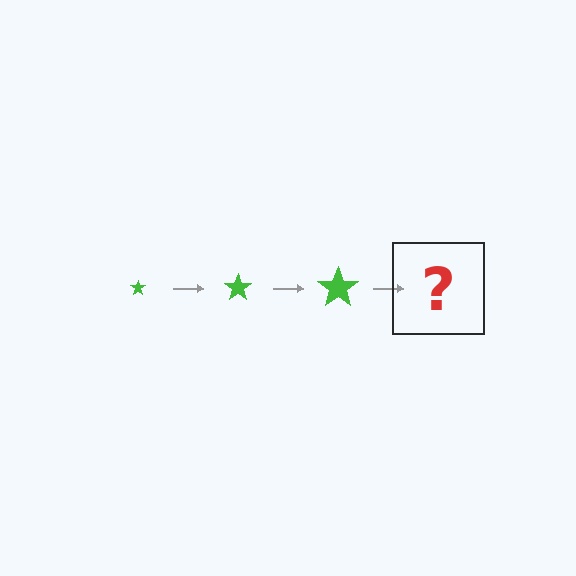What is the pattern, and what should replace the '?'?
The pattern is that the star gets progressively larger each step. The '?' should be a green star, larger than the previous one.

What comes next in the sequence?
The next element should be a green star, larger than the previous one.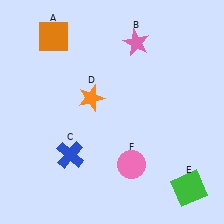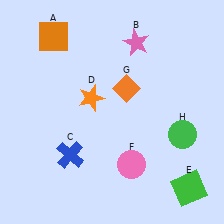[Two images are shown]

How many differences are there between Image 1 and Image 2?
There are 2 differences between the two images.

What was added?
An orange diamond (G), a green circle (H) were added in Image 2.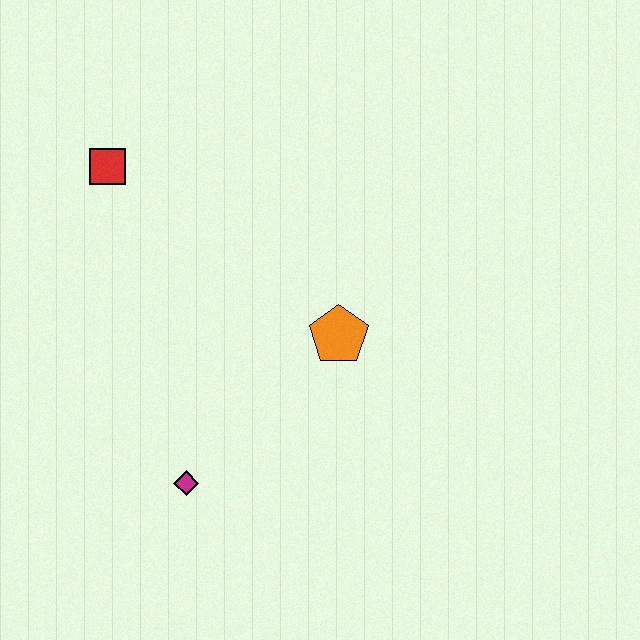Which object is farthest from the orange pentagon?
The red square is farthest from the orange pentagon.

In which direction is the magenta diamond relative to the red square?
The magenta diamond is below the red square.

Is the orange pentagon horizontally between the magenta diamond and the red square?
No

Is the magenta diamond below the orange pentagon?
Yes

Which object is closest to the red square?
The orange pentagon is closest to the red square.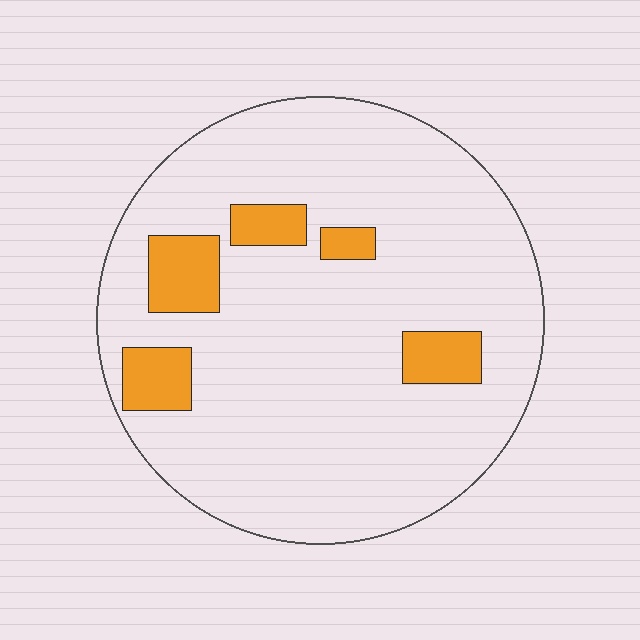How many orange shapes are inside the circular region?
5.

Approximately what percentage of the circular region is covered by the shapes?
Approximately 10%.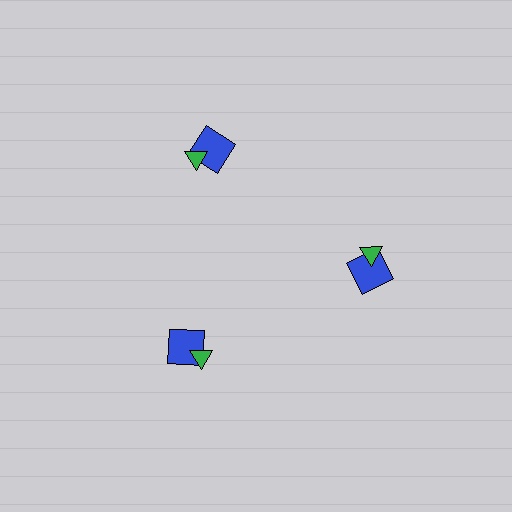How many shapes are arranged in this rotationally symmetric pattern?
There are 6 shapes, arranged in 3 groups of 2.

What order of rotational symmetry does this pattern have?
This pattern has 3-fold rotational symmetry.